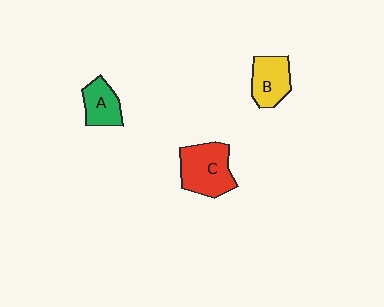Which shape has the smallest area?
Shape A (green).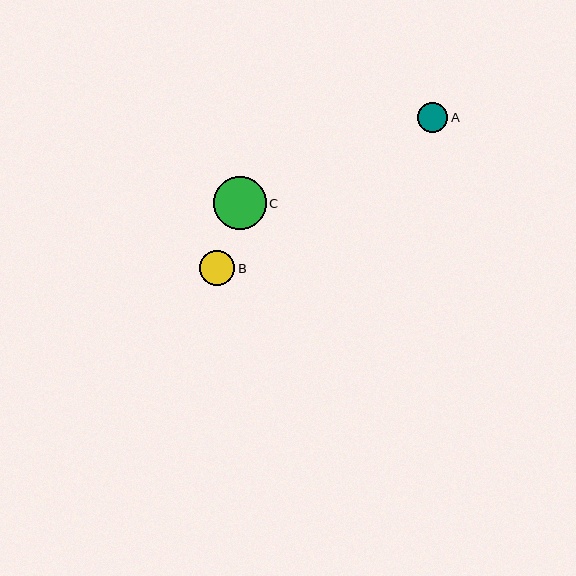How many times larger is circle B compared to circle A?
Circle B is approximately 1.2 times the size of circle A.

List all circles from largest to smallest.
From largest to smallest: C, B, A.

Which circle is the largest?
Circle C is the largest with a size of approximately 53 pixels.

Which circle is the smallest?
Circle A is the smallest with a size of approximately 30 pixels.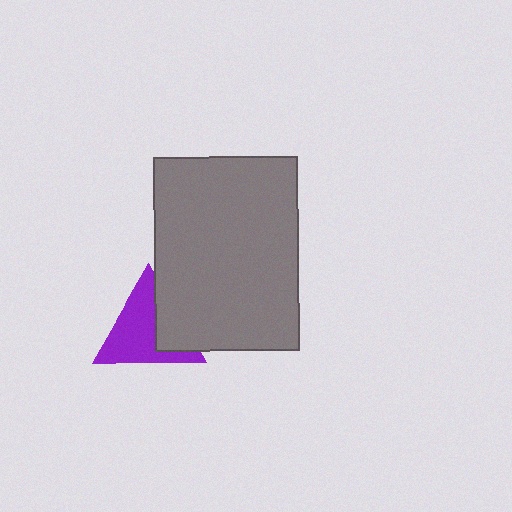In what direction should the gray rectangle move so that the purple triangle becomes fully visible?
The gray rectangle should move right. That is the shortest direction to clear the overlap and leave the purple triangle fully visible.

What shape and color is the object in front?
The object in front is a gray rectangle.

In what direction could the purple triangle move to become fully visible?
The purple triangle could move left. That would shift it out from behind the gray rectangle entirely.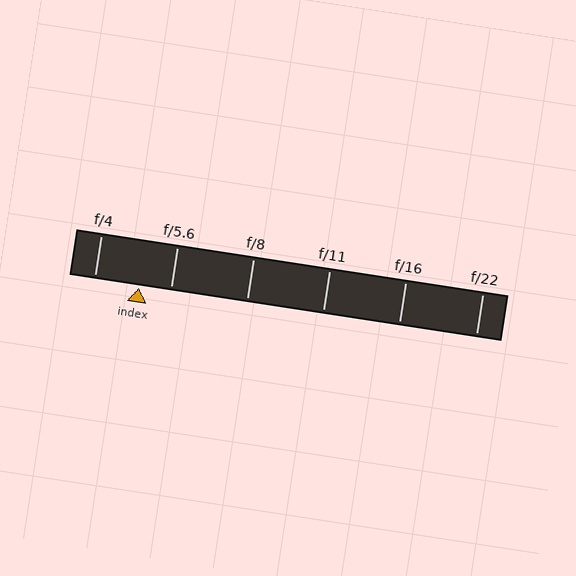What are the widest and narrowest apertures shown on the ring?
The widest aperture shown is f/4 and the narrowest is f/22.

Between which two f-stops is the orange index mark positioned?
The index mark is between f/4 and f/5.6.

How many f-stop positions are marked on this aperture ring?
There are 6 f-stop positions marked.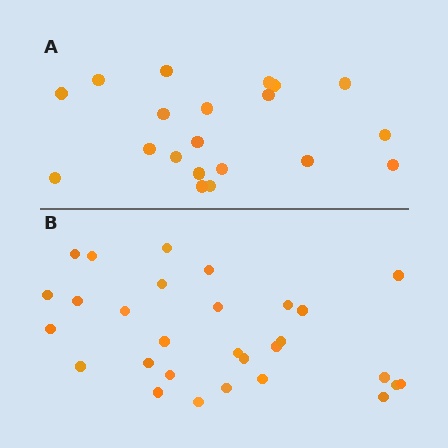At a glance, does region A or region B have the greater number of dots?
Region B (the bottom region) has more dots.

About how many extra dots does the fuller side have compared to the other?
Region B has roughly 8 or so more dots than region A.